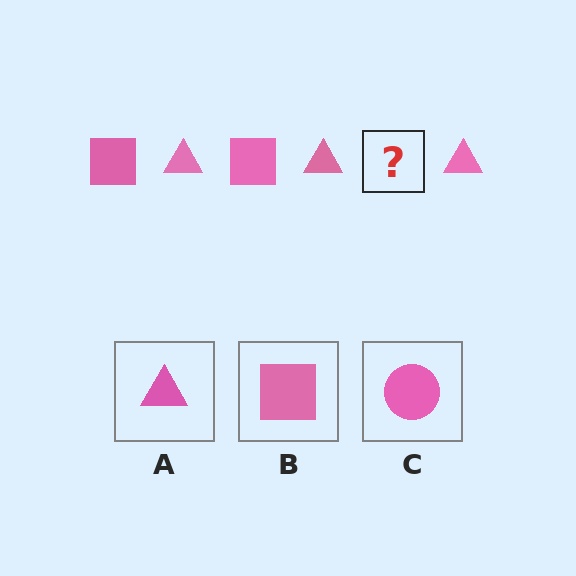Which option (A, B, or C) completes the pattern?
B.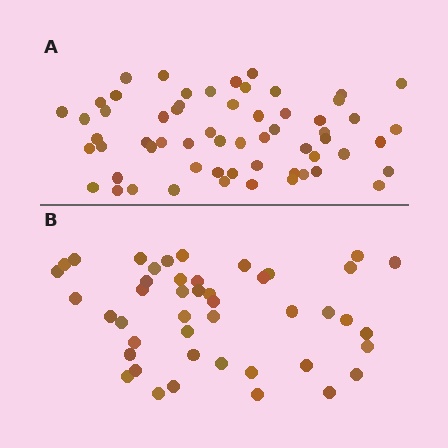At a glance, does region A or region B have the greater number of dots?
Region A (the top region) has more dots.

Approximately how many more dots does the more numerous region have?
Region A has approximately 15 more dots than region B.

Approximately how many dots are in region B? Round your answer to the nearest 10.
About 40 dots. (The exact count is 45, which rounds to 40.)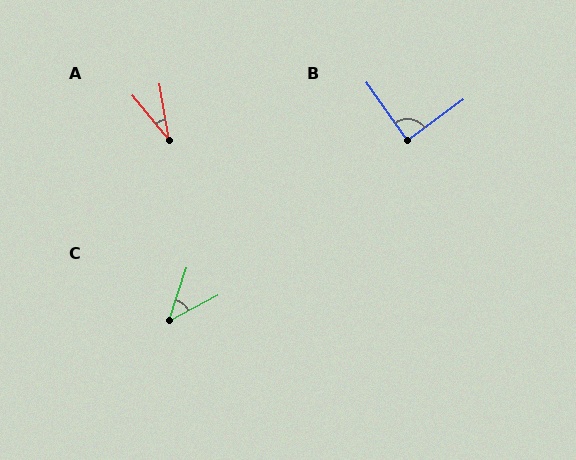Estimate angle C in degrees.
Approximately 44 degrees.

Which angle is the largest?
B, at approximately 90 degrees.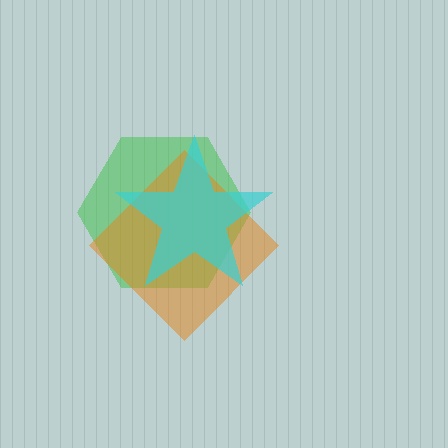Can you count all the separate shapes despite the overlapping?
Yes, there are 3 separate shapes.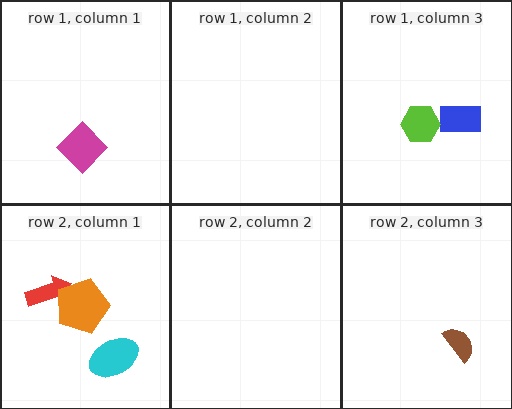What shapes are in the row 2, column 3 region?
The brown semicircle.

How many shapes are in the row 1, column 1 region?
1.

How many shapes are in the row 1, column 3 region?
2.